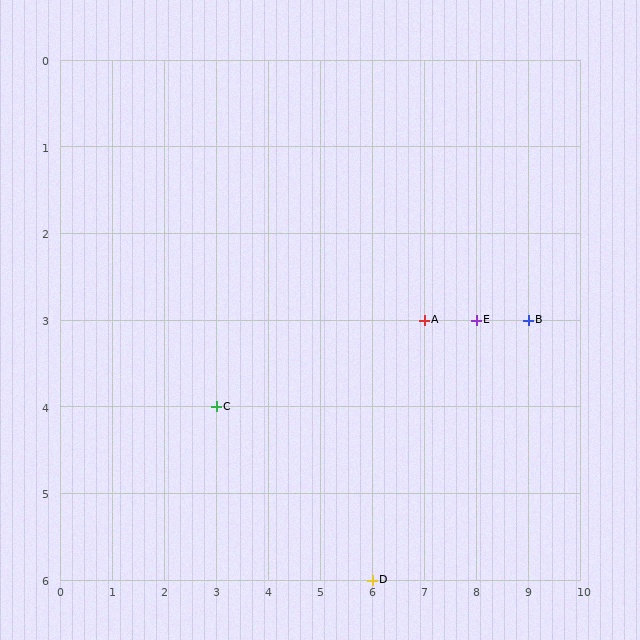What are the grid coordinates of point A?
Point A is at grid coordinates (7, 3).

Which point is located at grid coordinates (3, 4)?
Point C is at (3, 4).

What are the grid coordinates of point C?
Point C is at grid coordinates (3, 4).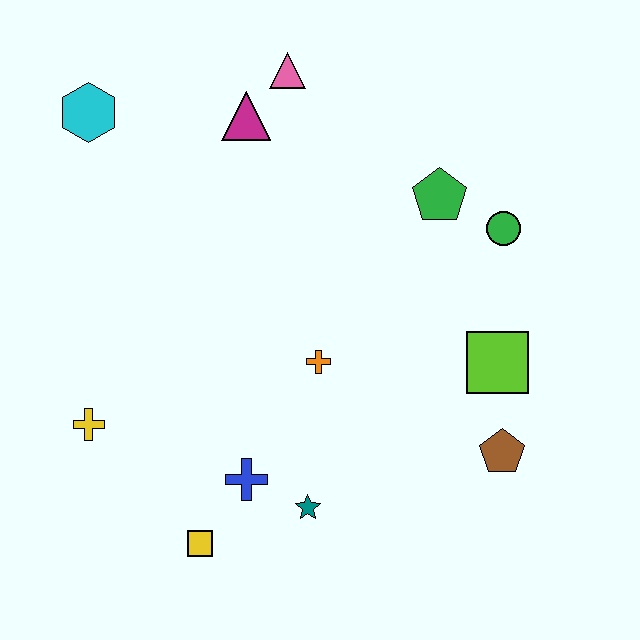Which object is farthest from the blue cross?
The pink triangle is farthest from the blue cross.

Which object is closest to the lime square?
The brown pentagon is closest to the lime square.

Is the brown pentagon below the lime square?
Yes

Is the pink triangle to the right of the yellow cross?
Yes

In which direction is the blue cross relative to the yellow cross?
The blue cross is to the right of the yellow cross.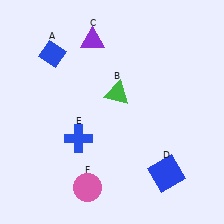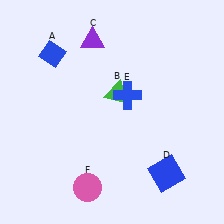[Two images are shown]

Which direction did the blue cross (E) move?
The blue cross (E) moved right.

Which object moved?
The blue cross (E) moved right.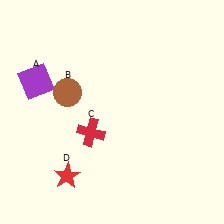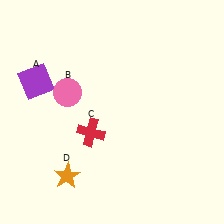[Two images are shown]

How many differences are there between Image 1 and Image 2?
There are 2 differences between the two images.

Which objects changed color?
B changed from brown to pink. D changed from red to orange.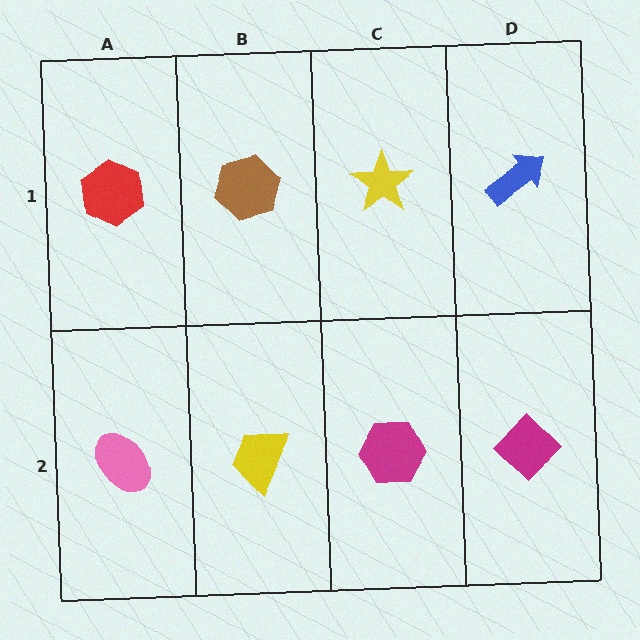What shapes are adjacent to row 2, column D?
A blue arrow (row 1, column D), a magenta hexagon (row 2, column C).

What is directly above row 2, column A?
A red hexagon.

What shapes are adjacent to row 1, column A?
A pink ellipse (row 2, column A), a brown hexagon (row 1, column B).